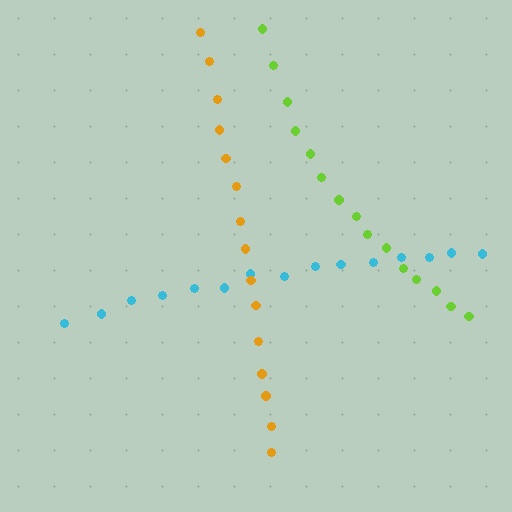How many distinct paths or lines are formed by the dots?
There are 3 distinct paths.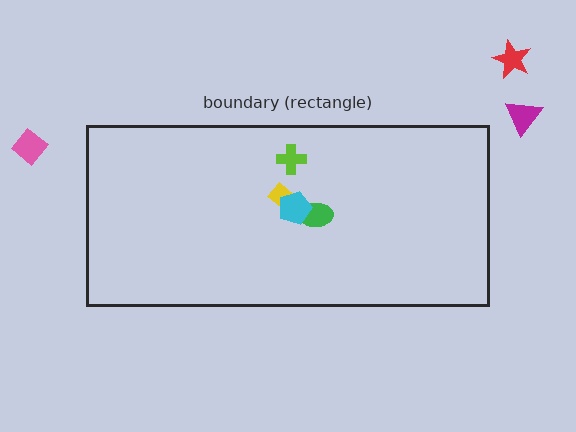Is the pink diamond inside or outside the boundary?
Outside.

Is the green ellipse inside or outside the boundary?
Inside.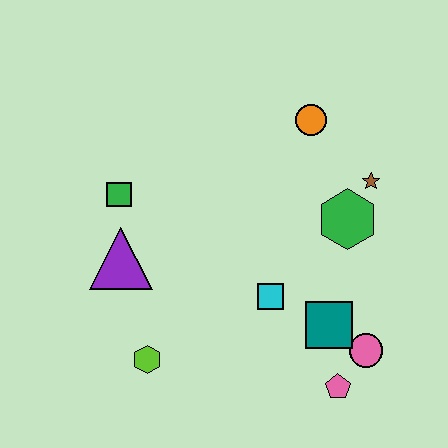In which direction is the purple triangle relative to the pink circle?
The purple triangle is to the left of the pink circle.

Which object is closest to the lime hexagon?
The purple triangle is closest to the lime hexagon.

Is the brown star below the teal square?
No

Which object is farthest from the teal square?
The green square is farthest from the teal square.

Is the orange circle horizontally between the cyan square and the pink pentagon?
Yes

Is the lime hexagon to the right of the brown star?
No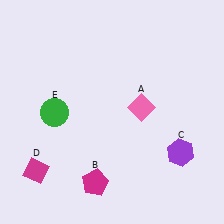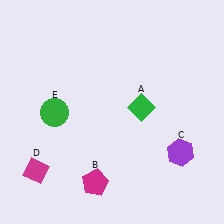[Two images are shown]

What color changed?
The diamond (A) changed from pink in Image 1 to green in Image 2.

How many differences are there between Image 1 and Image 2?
There is 1 difference between the two images.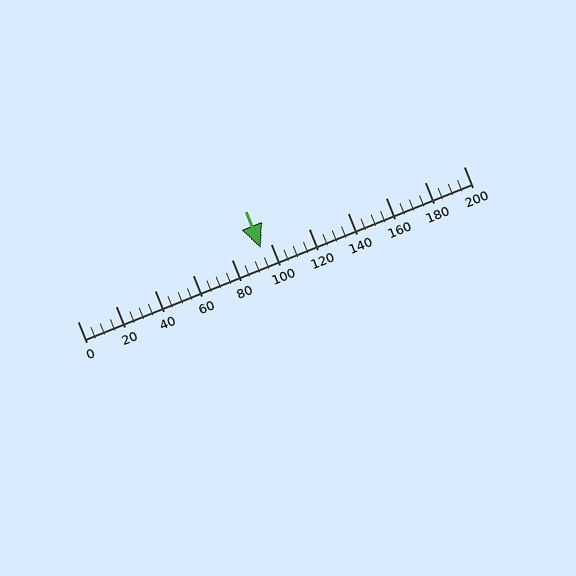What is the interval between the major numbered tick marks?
The major tick marks are spaced 20 units apart.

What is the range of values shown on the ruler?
The ruler shows values from 0 to 200.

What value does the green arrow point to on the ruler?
The green arrow points to approximately 95.